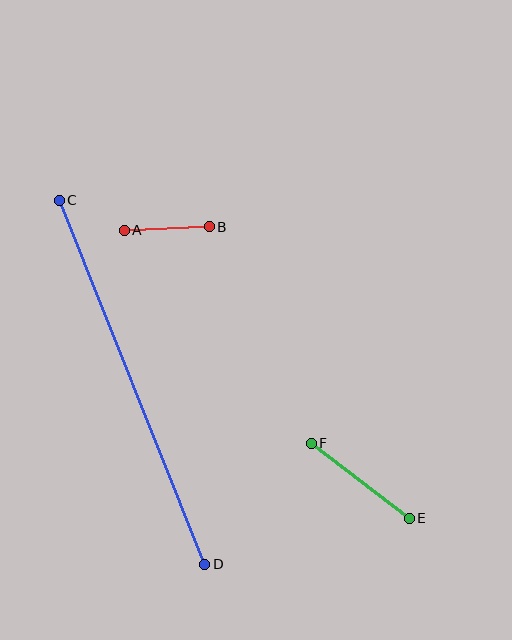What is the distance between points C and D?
The distance is approximately 392 pixels.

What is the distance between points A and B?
The distance is approximately 85 pixels.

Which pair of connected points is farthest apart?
Points C and D are farthest apart.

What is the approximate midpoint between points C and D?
The midpoint is at approximately (132, 382) pixels.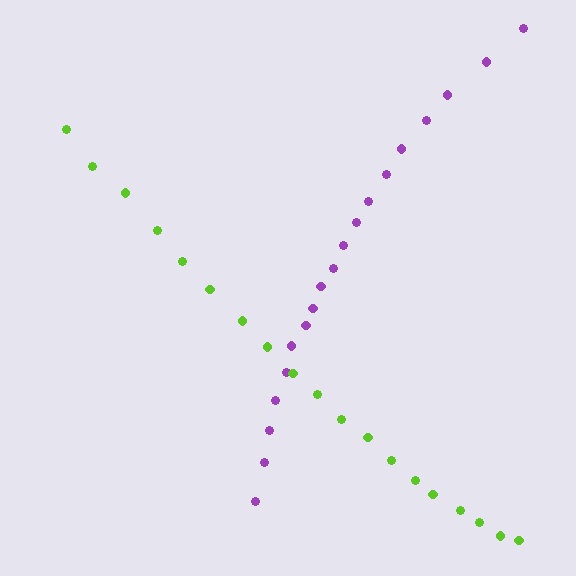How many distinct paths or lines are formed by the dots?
There are 2 distinct paths.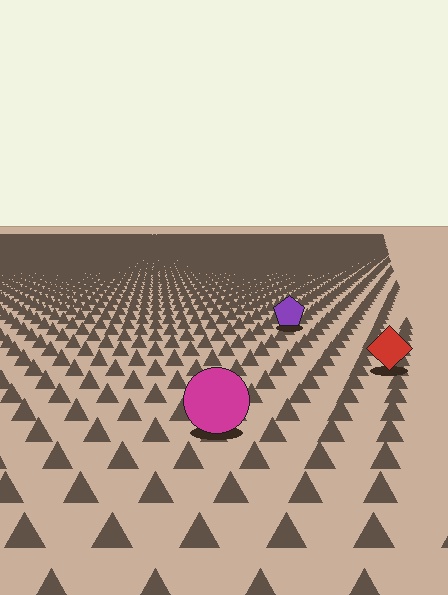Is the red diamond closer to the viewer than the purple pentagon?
Yes. The red diamond is closer — you can tell from the texture gradient: the ground texture is coarser near it.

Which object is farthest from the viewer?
The purple pentagon is farthest from the viewer. It appears smaller and the ground texture around it is denser.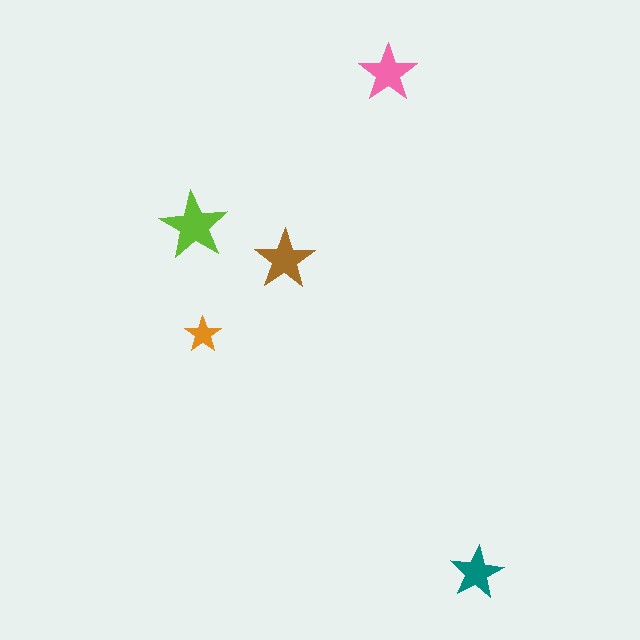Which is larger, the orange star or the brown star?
The brown one.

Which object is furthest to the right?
The teal star is rightmost.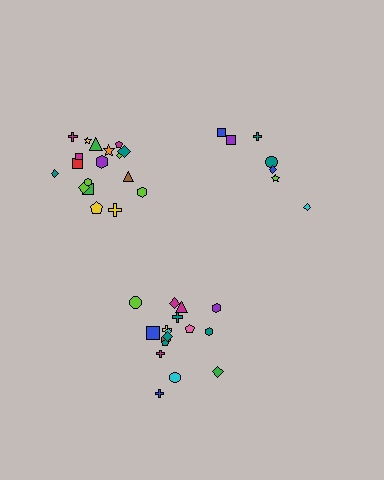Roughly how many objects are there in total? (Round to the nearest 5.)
Roughly 45 objects in total.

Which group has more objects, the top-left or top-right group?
The top-left group.